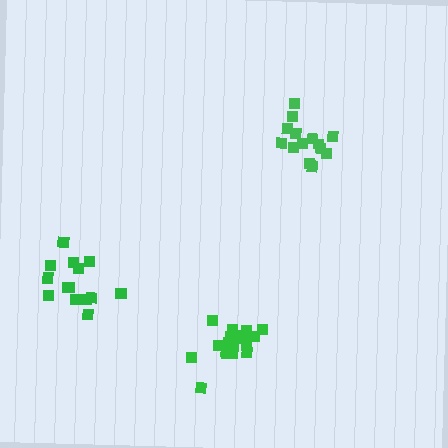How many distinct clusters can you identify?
There are 3 distinct clusters.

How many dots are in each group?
Group 1: 19 dots, Group 2: 14 dots, Group 3: 14 dots (47 total).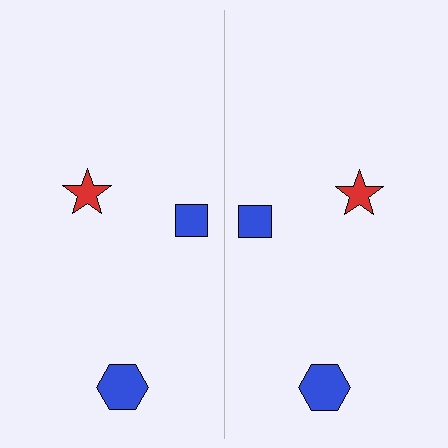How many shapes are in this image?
There are 6 shapes in this image.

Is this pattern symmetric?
Yes, this pattern has bilateral (reflection) symmetry.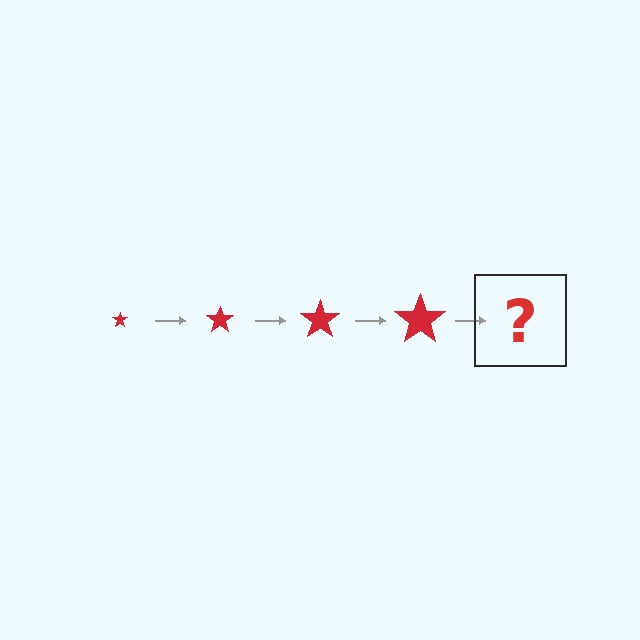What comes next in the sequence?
The next element should be a red star, larger than the previous one.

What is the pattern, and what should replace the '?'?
The pattern is that the star gets progressively larger each step. The '?' should be a red star, larger than the previous one.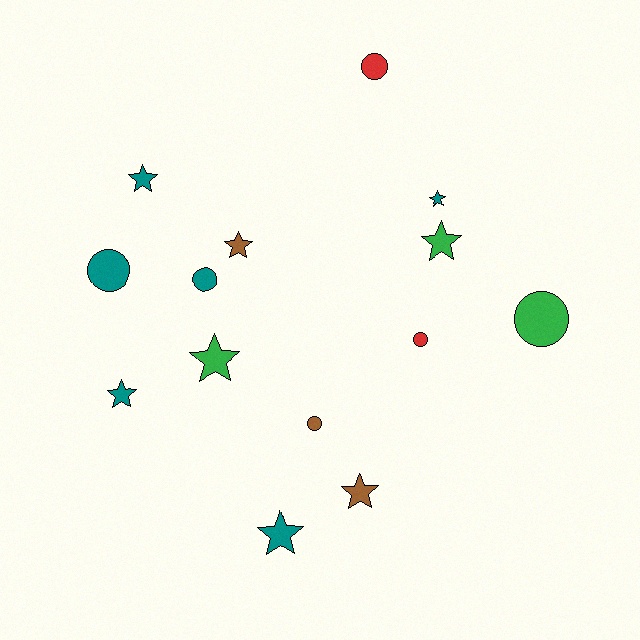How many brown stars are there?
There are 2 brown stars.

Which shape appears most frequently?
Star, with 8 objects.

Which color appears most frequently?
Teal, with 6 objects.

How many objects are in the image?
There are 14 objects.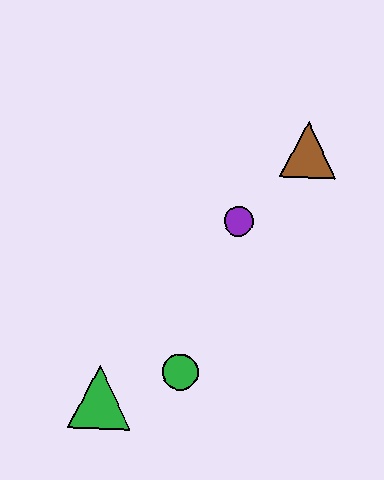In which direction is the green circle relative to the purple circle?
The green circle is below the purple circle.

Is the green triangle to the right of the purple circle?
No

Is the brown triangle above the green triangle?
Yes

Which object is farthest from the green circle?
The brown triangle is farthest from the green circle.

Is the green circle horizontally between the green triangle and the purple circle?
Yes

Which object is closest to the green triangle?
The green circle is closest to the green triangle.